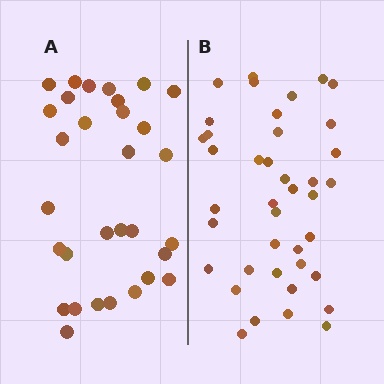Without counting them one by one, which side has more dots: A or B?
Region B (the right region) has more dots.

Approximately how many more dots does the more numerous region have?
Region B has roughly 8 or so more dots than region A.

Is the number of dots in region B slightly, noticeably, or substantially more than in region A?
Region B has noticeably more, but not dramatically so. The ratio is roughly 1.3 to 1.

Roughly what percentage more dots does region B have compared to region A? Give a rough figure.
About 30% more.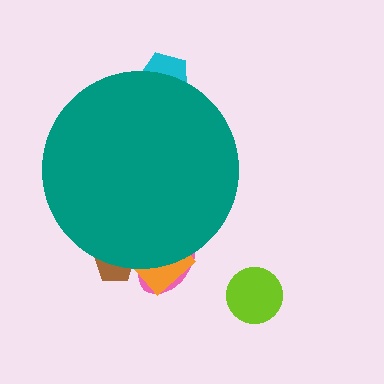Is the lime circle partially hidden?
No, the lime circle is fully visible.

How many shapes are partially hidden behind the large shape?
4 shapes are partially hidden.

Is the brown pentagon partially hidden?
Yes, the brown pentagon is partially hidden behind the teal circle.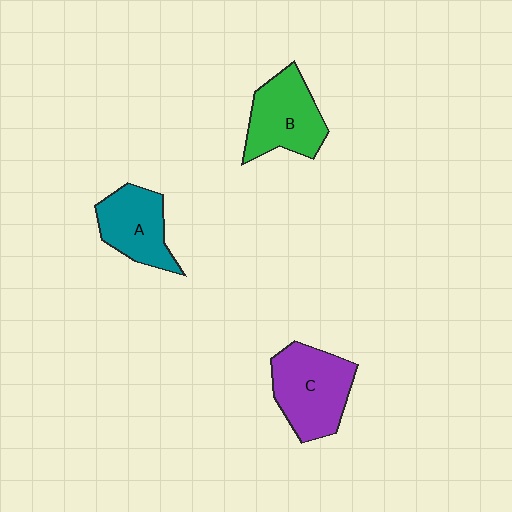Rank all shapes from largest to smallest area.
From largest to smallest: C (purple), B (green), A (teal).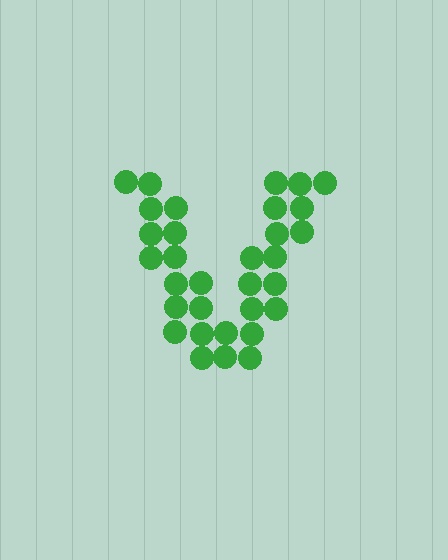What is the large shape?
The large shape is the letter V.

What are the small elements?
The small elements are circles.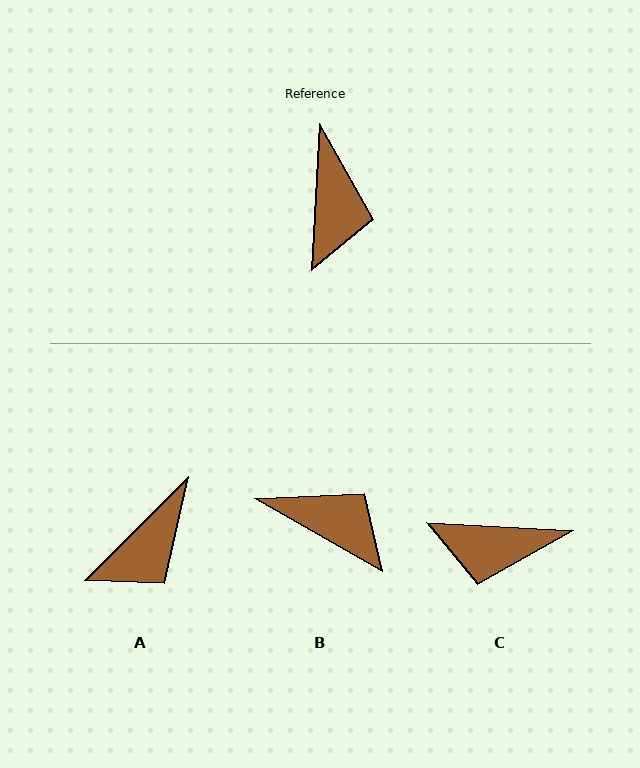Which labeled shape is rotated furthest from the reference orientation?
C, about 90 degrees away.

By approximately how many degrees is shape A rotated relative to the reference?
Approximately 42 degrees clockwise.